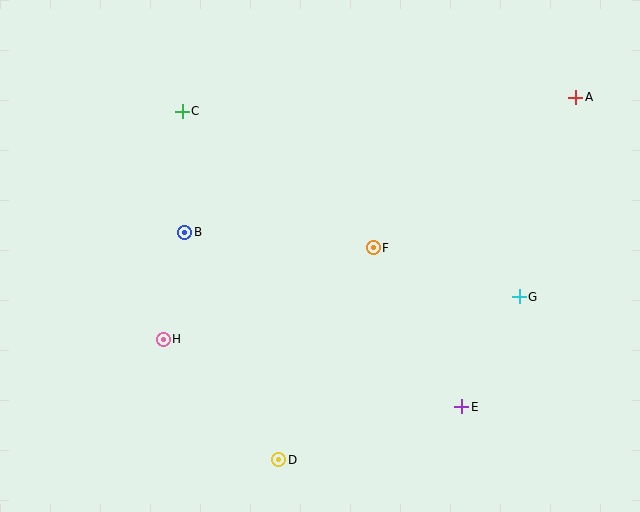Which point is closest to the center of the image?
Point F at (373, 248) is closest to the center.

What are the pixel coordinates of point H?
Point H is at (163, 339).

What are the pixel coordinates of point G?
Point G is at (519, 297).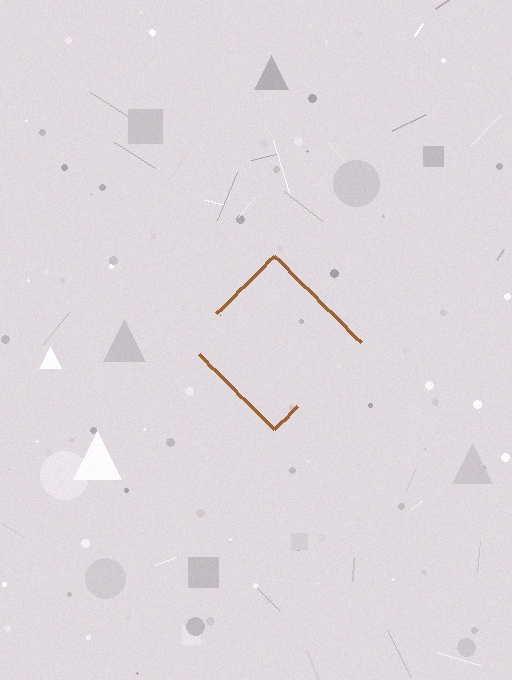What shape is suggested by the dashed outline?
The dashed outline suggests a diamond.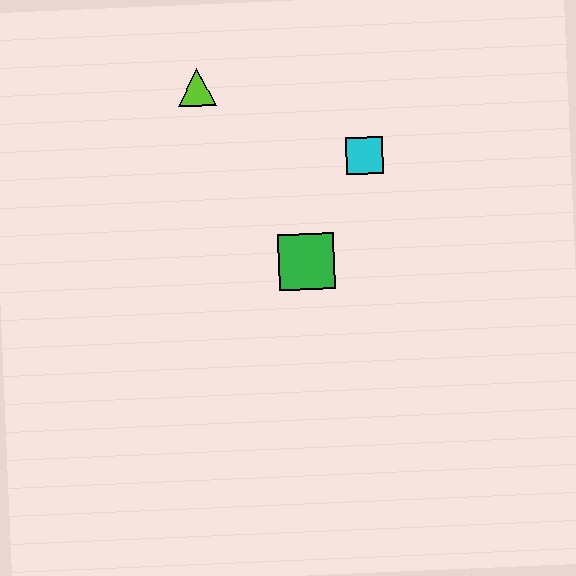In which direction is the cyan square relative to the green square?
The cyan square is above the green square.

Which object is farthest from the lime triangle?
The green square is farthest from the lime triangle.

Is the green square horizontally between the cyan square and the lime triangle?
Yes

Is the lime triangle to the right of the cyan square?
No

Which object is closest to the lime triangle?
The cyan square is closest to the lime triangle.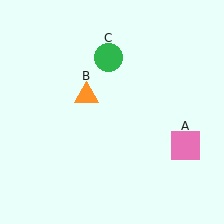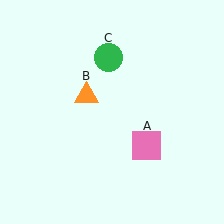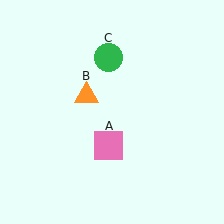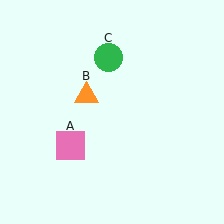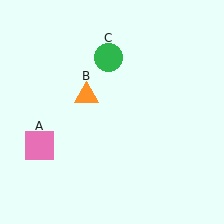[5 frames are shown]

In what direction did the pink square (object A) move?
The pink square (object A) moved left.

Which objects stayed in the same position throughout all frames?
Orange triangle (object B) and green circle (object C) remained stationary.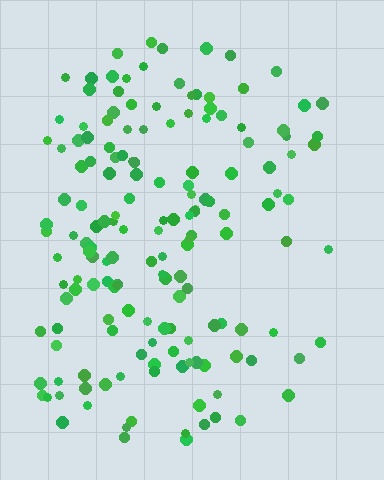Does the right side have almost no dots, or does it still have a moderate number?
Still a moderate number, just noticeably fewer than the left.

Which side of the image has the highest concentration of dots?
The left.